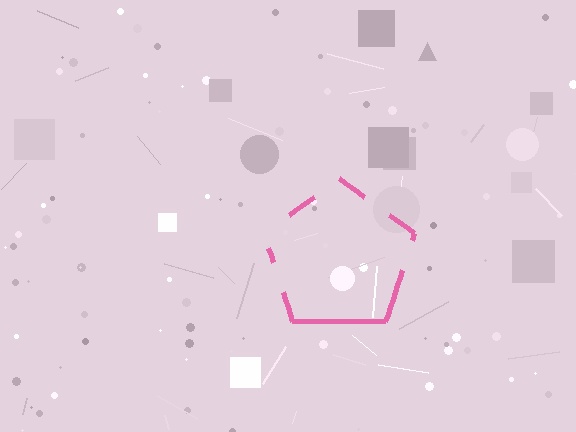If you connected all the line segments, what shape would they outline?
They would outline a pentagon.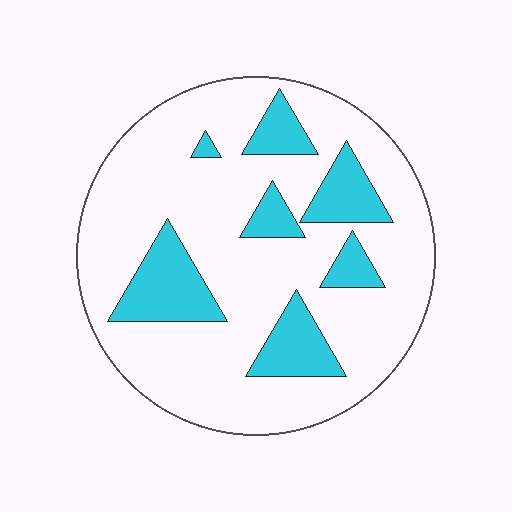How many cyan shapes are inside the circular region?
7.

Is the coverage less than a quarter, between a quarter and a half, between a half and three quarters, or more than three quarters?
Less than a quarter.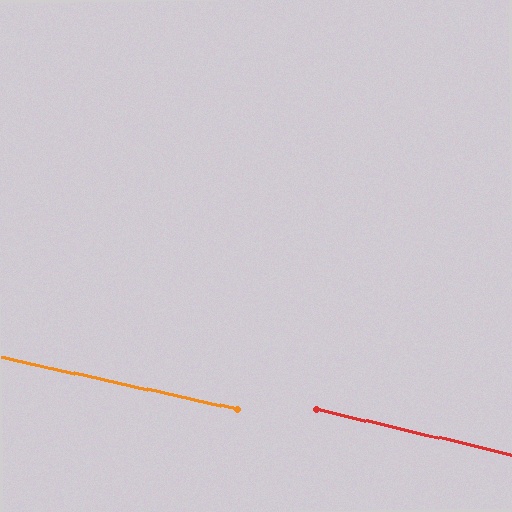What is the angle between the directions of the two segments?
Approximately 1 degree.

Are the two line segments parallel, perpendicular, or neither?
Parallel — their directions differ by only 0.9°.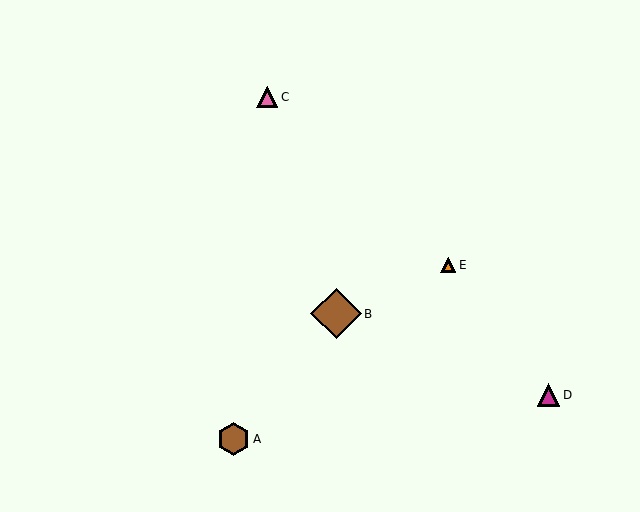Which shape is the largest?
The brown diamond (labeled B) is the largest.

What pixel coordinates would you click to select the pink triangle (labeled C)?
Click at (267, 97) to select the pink triangle C.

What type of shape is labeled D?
Shape D is a magenta triangle.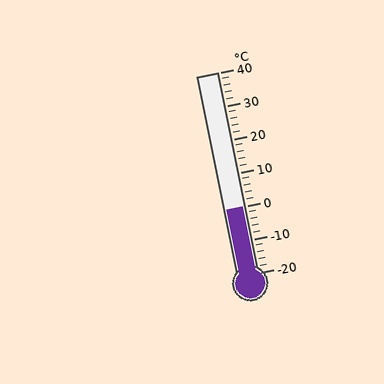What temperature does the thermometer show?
The thermometer shows approximately 0°C.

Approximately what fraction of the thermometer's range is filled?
The thermometer is filled to approximately 35% of its range.